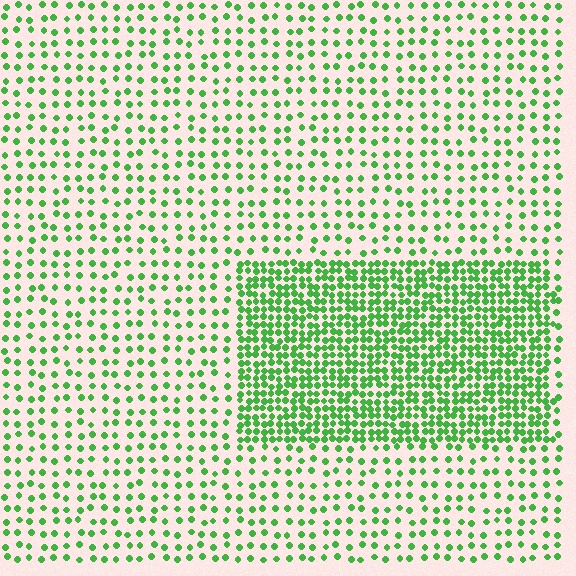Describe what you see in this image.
The image contains small green elements arranged at two different densities. A rectangle-shaped region is visible where the elements are more densely packed than the surrounding area.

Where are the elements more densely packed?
The elements are more densely packed inside the rectangle boundary.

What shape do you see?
I see a rectangle.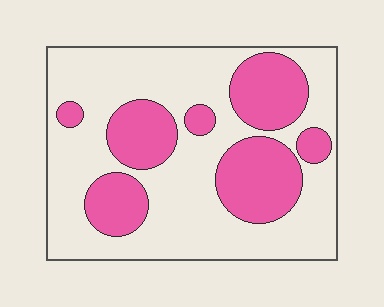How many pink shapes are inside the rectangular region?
7.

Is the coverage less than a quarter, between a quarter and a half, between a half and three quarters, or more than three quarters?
Between a quarter and a half.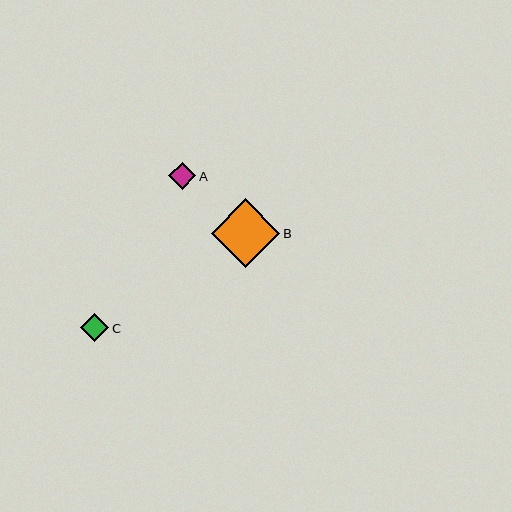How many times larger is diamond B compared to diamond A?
Diamond B is approximately 2.5 times the size of diamond A.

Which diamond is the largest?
Diamond B is the largest with a size of approximately 69 pixels.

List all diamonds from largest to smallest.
From largest to smallest: B, C, A.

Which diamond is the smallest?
Diamond A is the smallest with a size of approximately 27 pixels.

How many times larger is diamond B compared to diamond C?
Diamond B is approximately 2.4 times the size of diamond C.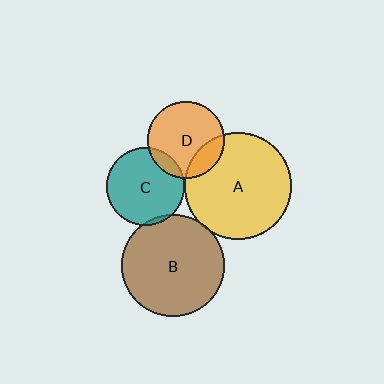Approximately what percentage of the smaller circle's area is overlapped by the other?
Approximately 5%.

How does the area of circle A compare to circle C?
Approximately 1.9 times.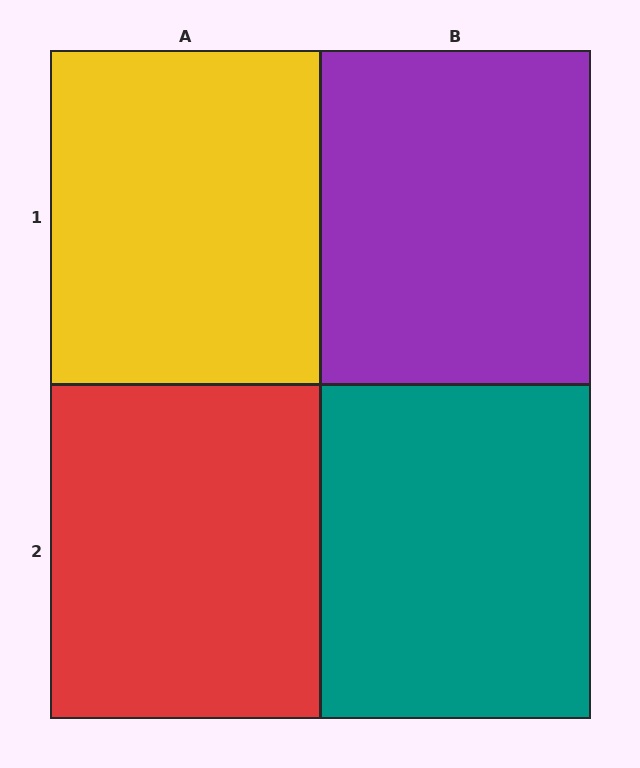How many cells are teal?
1 cell is teal.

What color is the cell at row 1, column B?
Purple.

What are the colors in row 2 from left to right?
Red, teal.